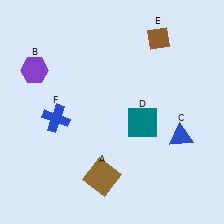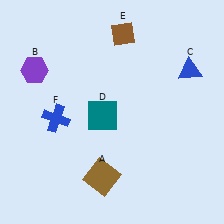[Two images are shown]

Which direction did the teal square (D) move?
The teal square (D) moved left.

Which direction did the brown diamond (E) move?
The brown diamond (E) moved left.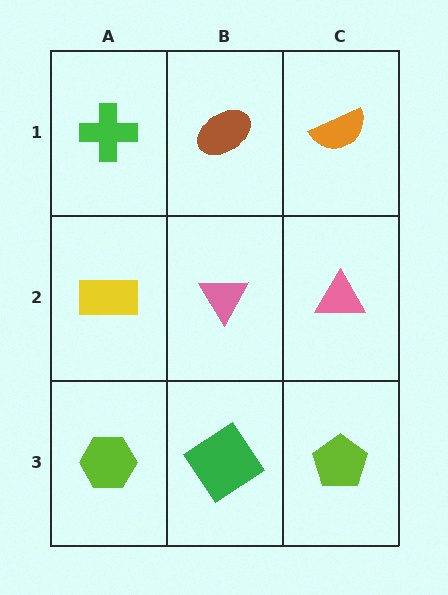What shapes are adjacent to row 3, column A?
A yellow rectangle (row 2, column A), a green diamond (row 3, column B).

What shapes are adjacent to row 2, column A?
A green cross (row 1, column A), a lime hexagon (row 3, column A), a pink triangle (row 2, column B).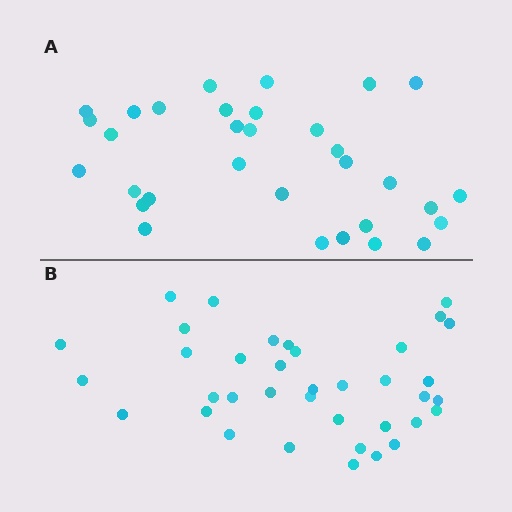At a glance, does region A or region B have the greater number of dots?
Region B (the bottom region) has more dots.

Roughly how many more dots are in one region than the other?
Region B has about 5 more dots than region A.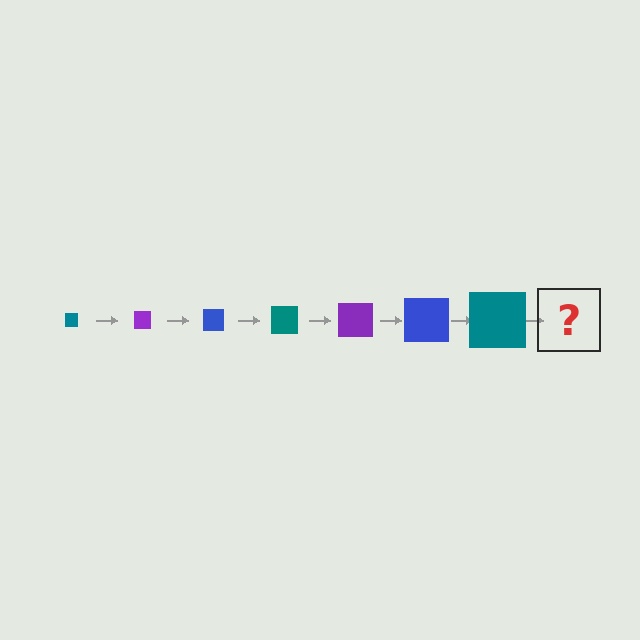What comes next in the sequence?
The next element should be a purple square, larger than the previous one.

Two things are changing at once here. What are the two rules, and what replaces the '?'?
The two rules are that the square grows larger each step and the color cycles through teal, purple, and blue. The '?' should be a purple square, larger than the previous one.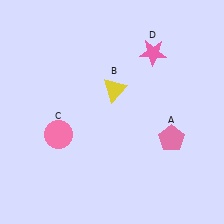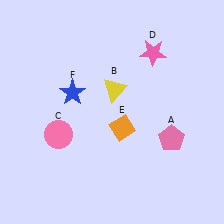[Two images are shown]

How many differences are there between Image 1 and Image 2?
There are 2 differences between the two images.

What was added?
An orange diamond (E), a blue star (F) were added in Image 2.